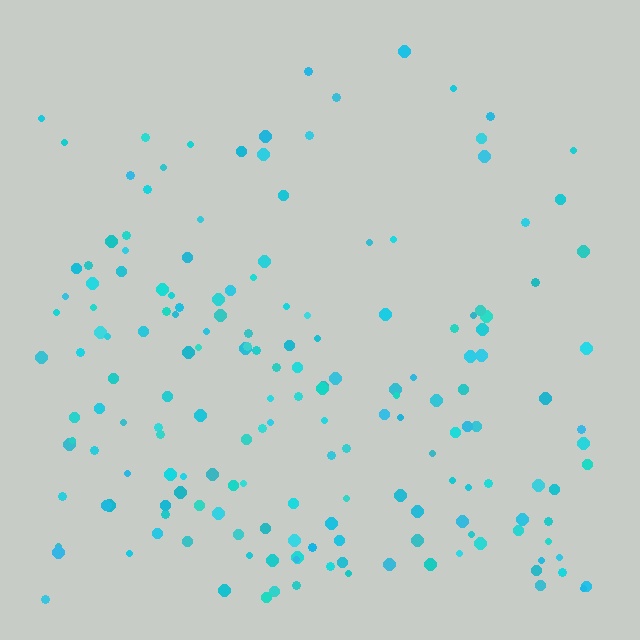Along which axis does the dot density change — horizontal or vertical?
Vertical.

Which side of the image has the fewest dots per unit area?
The top.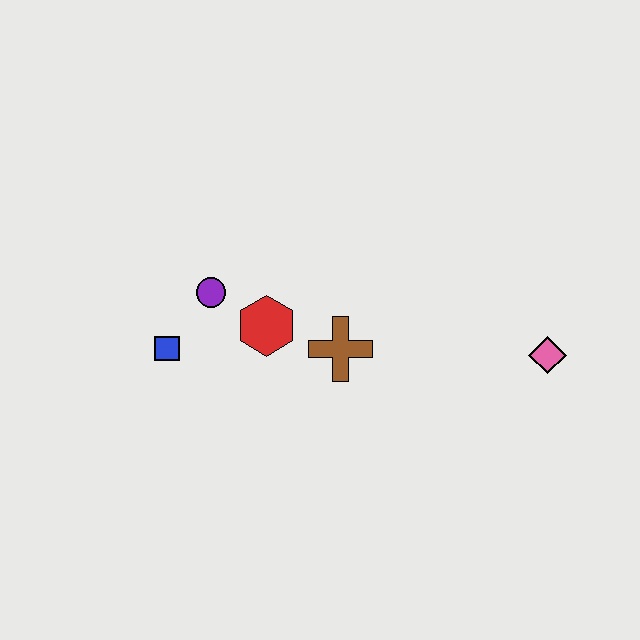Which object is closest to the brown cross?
The red hexagon is closest to the brown cross.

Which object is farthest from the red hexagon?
The pink diamond is farthest from the red hexagon.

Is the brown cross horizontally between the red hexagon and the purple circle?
No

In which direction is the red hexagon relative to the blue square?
The red hexagon is to the right of the blue square.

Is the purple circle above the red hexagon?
Yes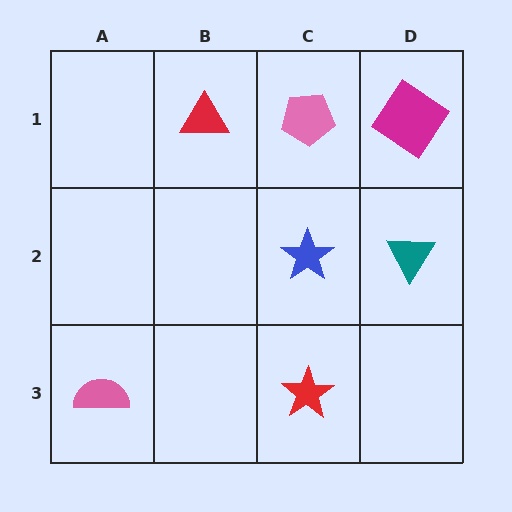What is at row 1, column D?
A magenta diamond.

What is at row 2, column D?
A teal triangle.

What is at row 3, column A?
A pink semicircle.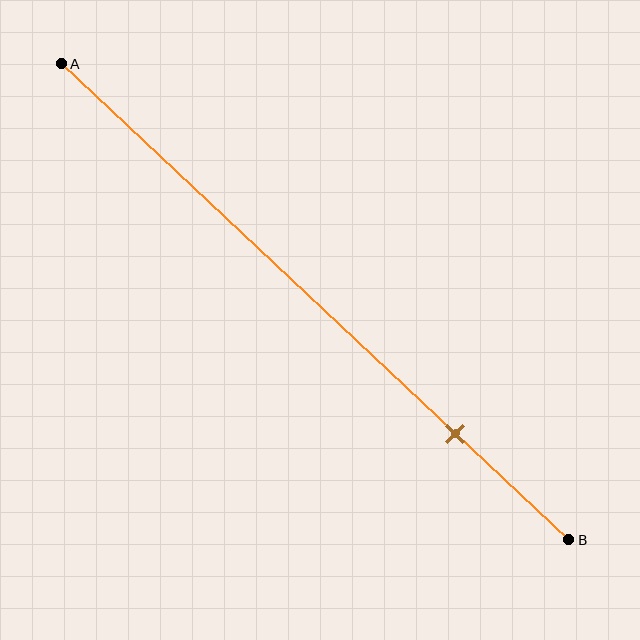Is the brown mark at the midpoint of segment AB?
No, the mark is at about 80% from A, not at the 50% midpoint.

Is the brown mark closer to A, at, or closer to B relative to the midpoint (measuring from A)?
The brown mark is closer to point B than the midpoint of segment AB.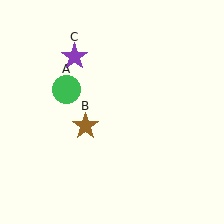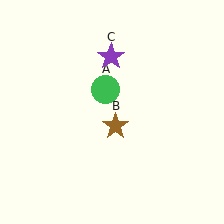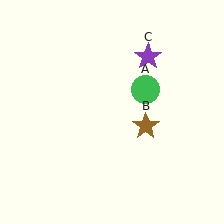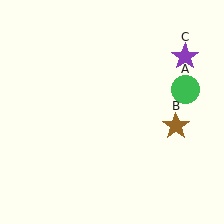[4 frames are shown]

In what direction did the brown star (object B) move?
The brown star (object B) moved right.